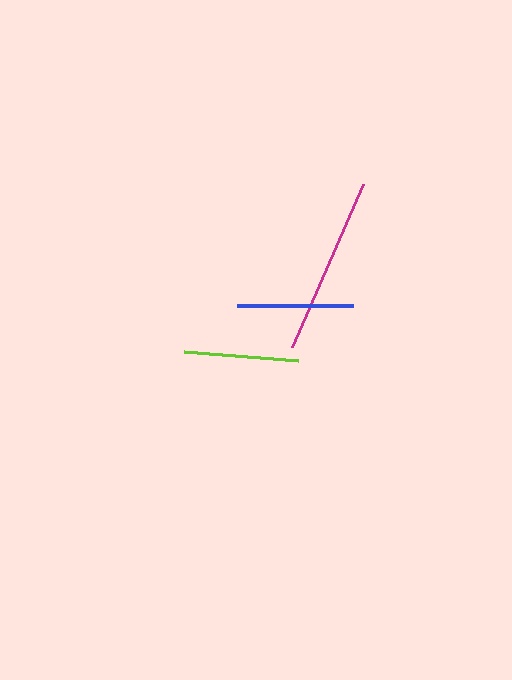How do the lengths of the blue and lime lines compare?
The blue and lime lines are approximately the same length.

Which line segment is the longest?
The magenta line is the longest at approximately 178 pixels.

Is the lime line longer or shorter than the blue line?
The blue line is longer than the lime line.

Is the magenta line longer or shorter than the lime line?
The magenta line is longer than the lime line.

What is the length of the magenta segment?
The magenta segment is approximately 178 pixels long.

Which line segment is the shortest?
The lime line is the shortest at approximately 114 pixels.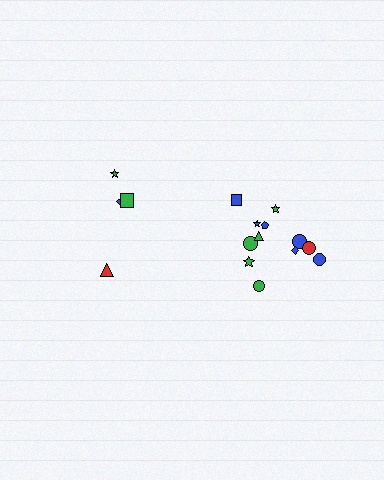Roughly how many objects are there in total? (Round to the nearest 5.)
Roughly 15 objects in total.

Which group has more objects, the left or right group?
The right group.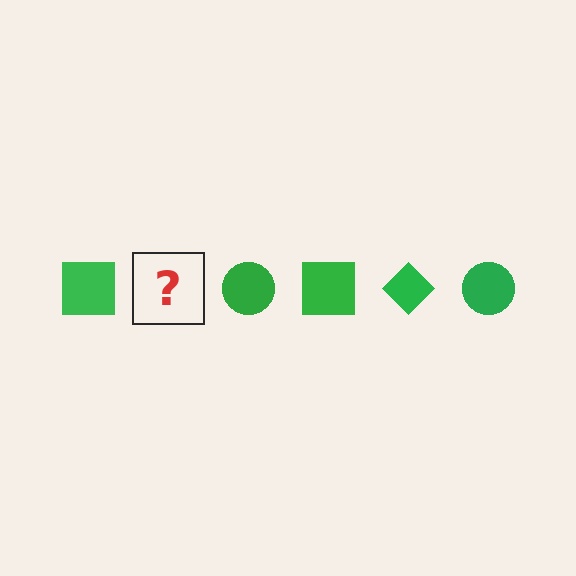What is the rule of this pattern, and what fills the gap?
The rule is that the pattern cycles through square, diamond, circle shapes in green. The gap should be filled with a green diamond.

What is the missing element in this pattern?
The missing element is a green diamond.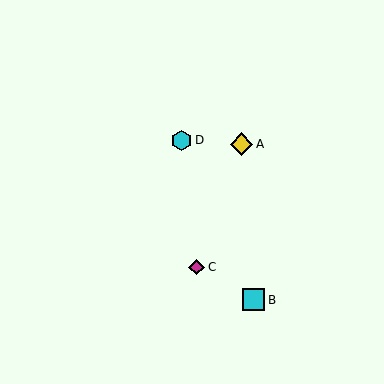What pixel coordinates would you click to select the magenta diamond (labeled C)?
Click at (197, 267) to select the magenta diamond C.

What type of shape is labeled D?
Shape D is a cyan hexagon.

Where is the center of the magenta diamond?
The center of the magenta diamond is at (197, 267).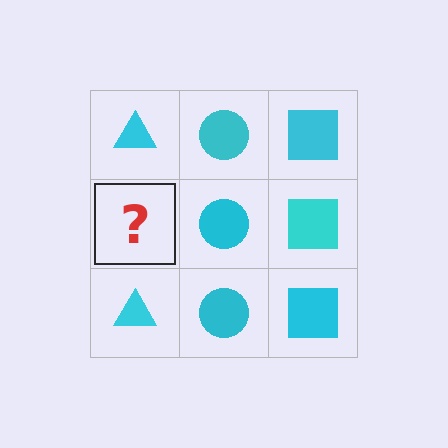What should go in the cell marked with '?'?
The missing cell should contain a cyan triangle.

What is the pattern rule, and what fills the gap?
The rule is that each column has a consistent shape. The gap should be filled with a cyan triangle.